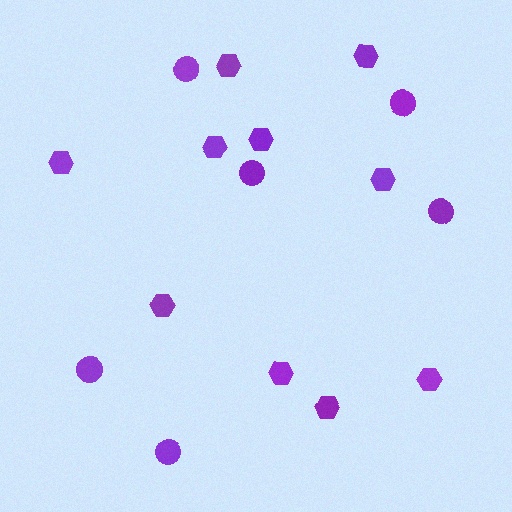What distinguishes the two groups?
There are 2 groups: one group of circles (6) and one group of hexagons (10).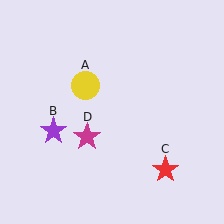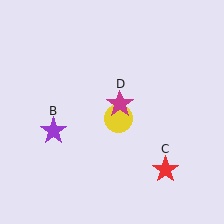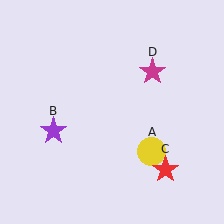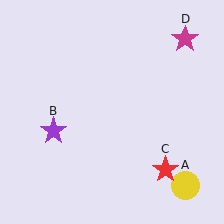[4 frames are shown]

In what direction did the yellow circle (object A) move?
The yellow circle (object A) moved down and to the right.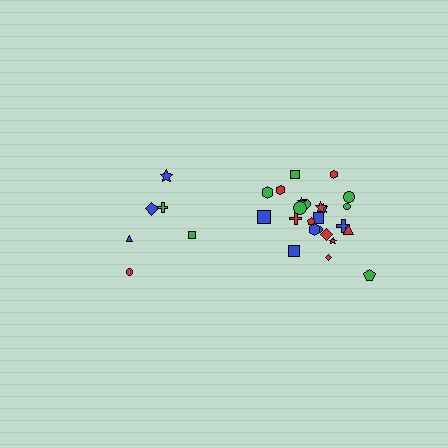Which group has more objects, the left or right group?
The right group.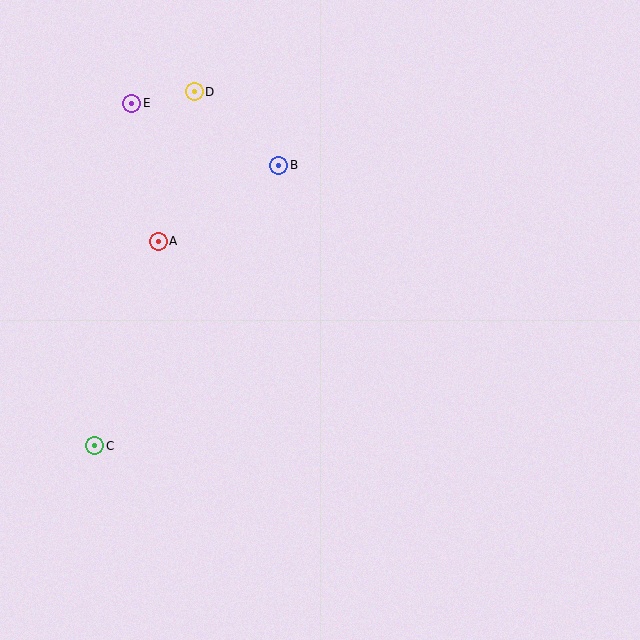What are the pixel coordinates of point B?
Point B is at (279, 165).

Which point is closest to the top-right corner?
Point B is closest to the top-right corner.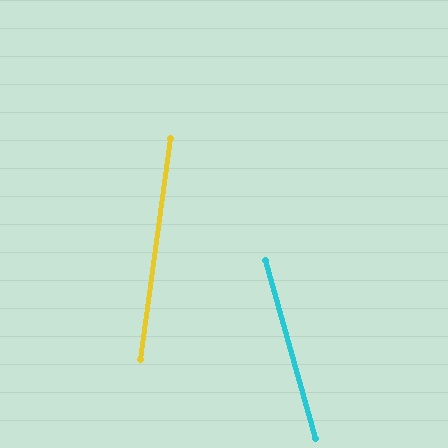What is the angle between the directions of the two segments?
Approximately 23 degrees.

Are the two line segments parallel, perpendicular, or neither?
Neither parallel nor perpendicular — they differ by about 23°.